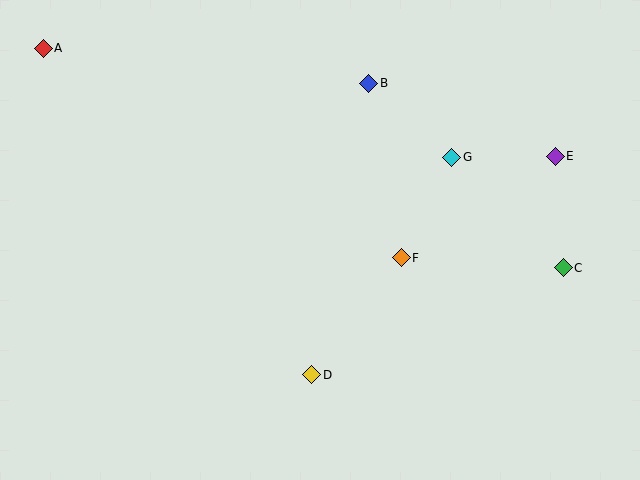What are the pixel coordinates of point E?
Point E is at (555, 156).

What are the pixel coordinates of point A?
Point A is at (43, 48).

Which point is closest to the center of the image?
Point F at (401, 258) is closest to the center.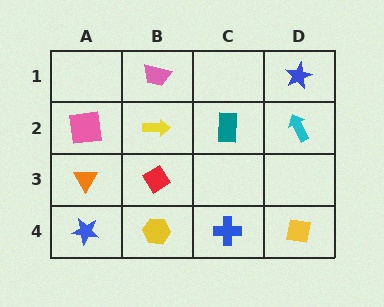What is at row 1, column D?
A blue star.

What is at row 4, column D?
A yellow square.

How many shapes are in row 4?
4 shapes.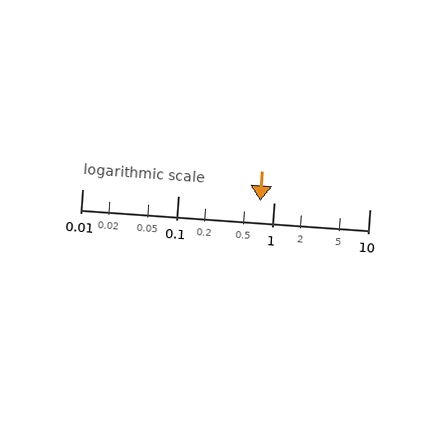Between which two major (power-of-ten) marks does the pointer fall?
The pointer is between 0.1 and 1.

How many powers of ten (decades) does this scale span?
The scale spans 3 decades, from 0.01 to 10.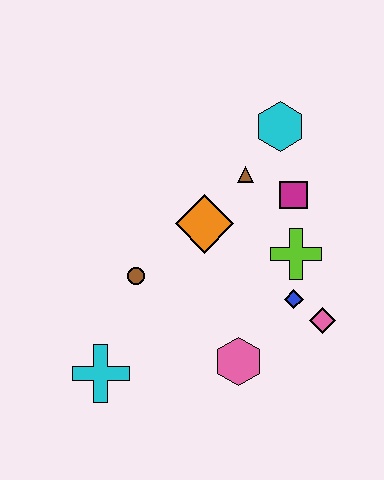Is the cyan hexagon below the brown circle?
No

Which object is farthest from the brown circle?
The cyan hexagon is farthest from the brown circle.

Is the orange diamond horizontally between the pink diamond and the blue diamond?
No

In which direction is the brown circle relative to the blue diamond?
The brown circle is to the left of the blue diamond.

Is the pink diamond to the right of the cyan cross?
Yes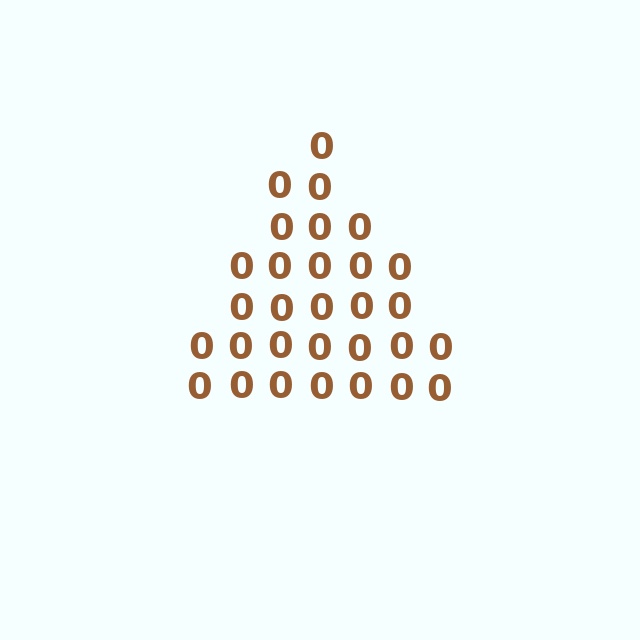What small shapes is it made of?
It is made of small digit 0's.